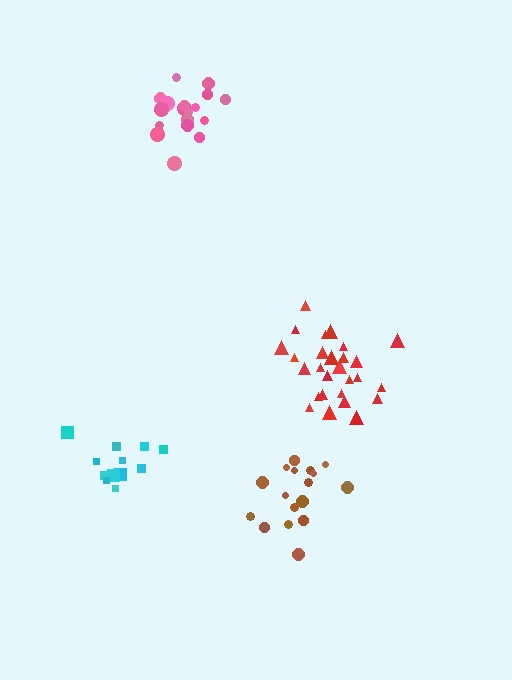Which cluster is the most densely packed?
Pink.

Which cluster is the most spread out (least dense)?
Cyan.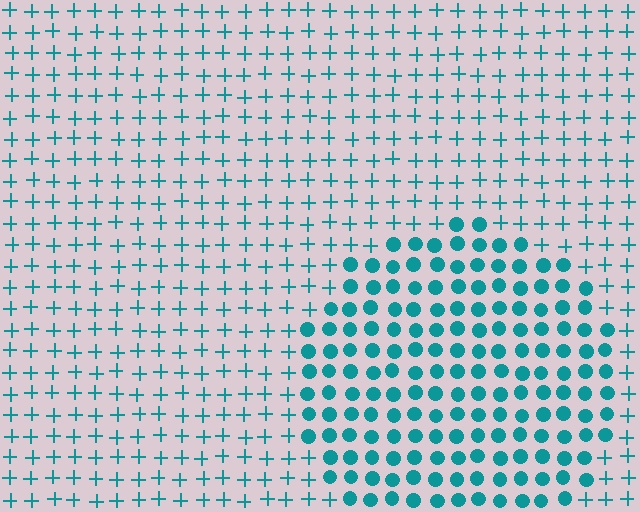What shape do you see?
I see a circle.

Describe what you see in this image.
The image is filled with small teal elements arranged in a uniform grid. A circle-shaped region contains circles, while the surrounding area contains plus signs. The boundary is defined purely by the change in element shape.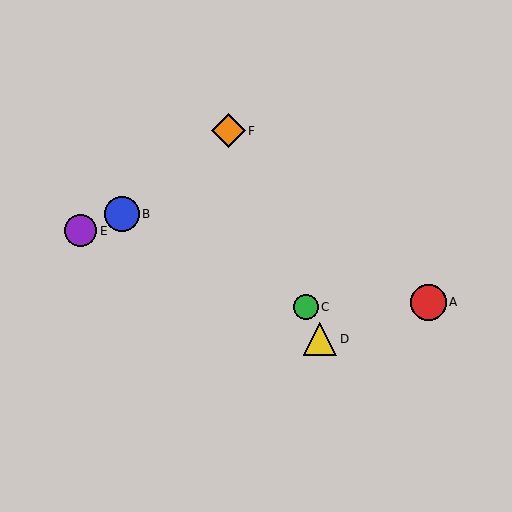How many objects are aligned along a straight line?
3 objects (C, D, F) are aligned along a straight line.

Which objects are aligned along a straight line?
Objects C, D, F are aligned along a straight line.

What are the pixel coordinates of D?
Object D is at (320, 339).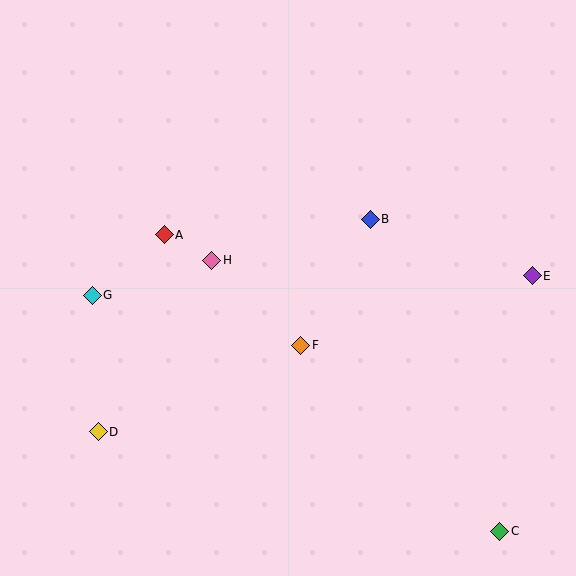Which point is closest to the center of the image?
Point F at (301, 345) is closest to the center.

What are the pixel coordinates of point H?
Point H is at (212, 260).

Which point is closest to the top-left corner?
Point A is closest to the top-left corner.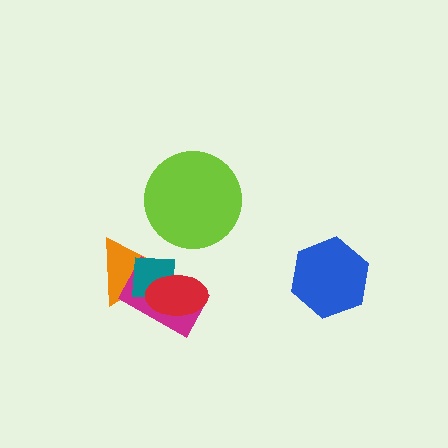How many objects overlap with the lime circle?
0 objects overlap with the lime circle.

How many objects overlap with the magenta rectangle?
3 objects overlap with the magenta rectangle.